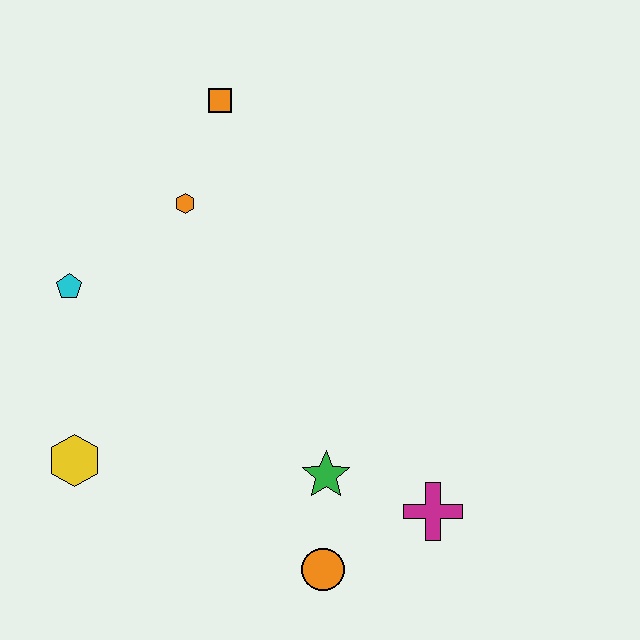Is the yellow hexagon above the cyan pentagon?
No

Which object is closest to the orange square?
The orange hexagon is closest to the orange square.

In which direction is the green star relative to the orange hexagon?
The green star is below the orange hexagon.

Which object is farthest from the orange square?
The orange circle is farthest from the orange square.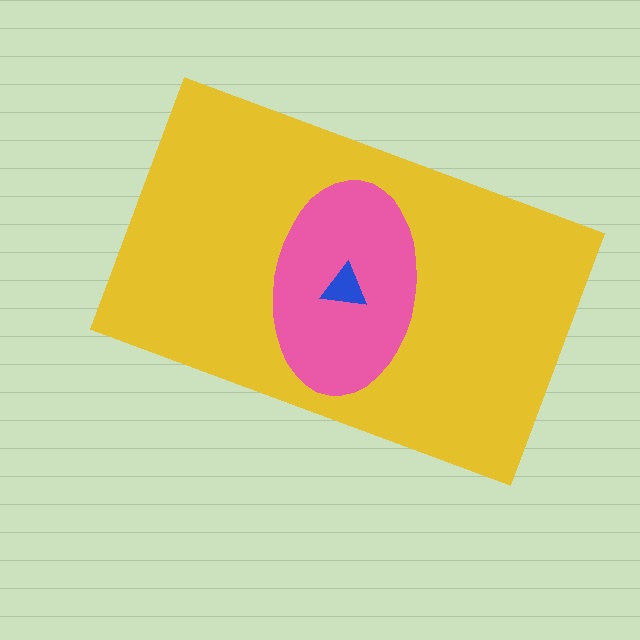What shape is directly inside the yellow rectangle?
The pink ellipse.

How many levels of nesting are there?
3.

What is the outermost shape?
The yellow rectangle.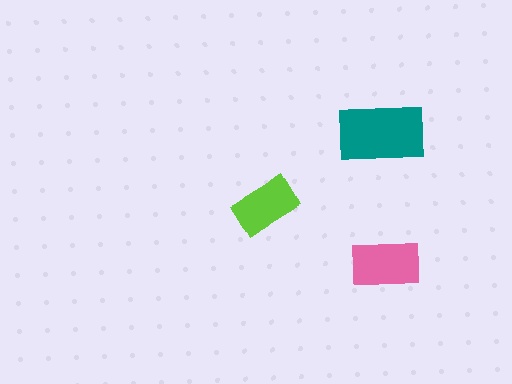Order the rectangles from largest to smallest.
the teal one, the pink one, the lime one.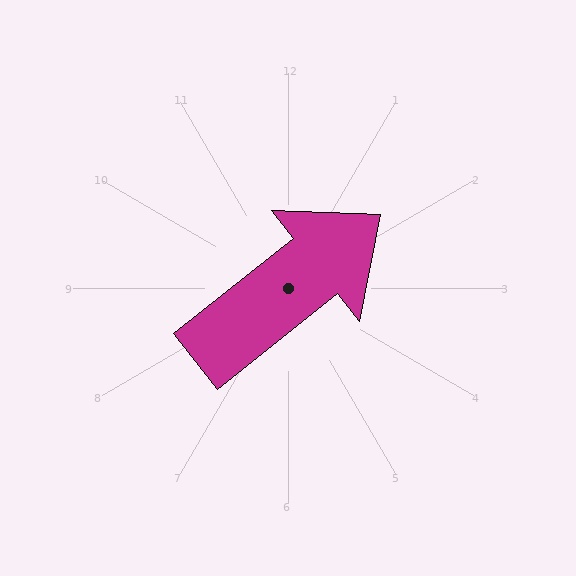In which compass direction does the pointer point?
Northeast.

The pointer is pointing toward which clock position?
Roughly 2 o'clock.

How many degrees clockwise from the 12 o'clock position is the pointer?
Approximately 52 degrees.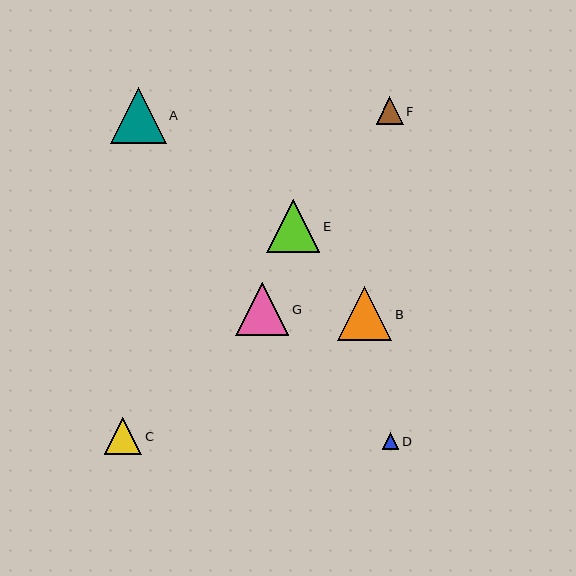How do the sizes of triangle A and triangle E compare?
Triangle A and triangle E are approximately the same size.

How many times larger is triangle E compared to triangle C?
Triangle E is approximately 1.4 times the size of triangle C.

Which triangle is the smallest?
Triangle D is the smallest with a size of approximately 16 pixels.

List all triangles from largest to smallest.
From largest to smallest: A, B, E, G, C, F, D.